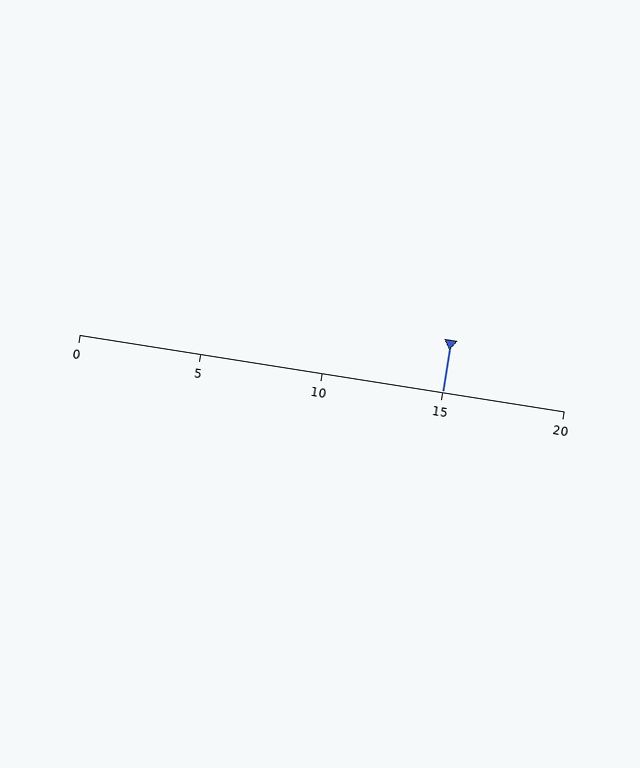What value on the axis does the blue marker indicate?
The marker indicates approximately 15.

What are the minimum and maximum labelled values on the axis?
The axis runs from 0 to 20.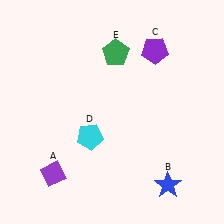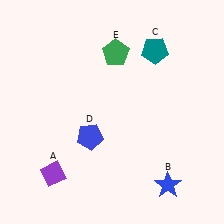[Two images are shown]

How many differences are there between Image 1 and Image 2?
There are 2 differences between the two images.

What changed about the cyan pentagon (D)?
In Image 1, D is cyan. In Image 2, it changed to blue.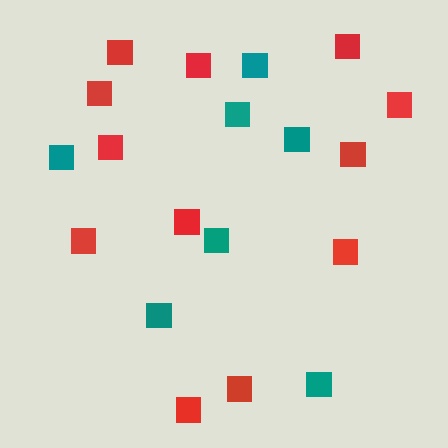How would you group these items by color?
There are 2 groups: one group of teal squares (7) and one group of red squares (12).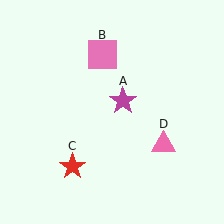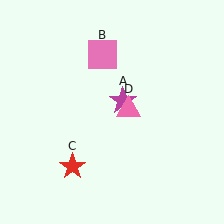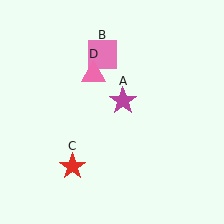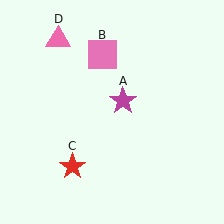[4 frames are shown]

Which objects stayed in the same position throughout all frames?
Magenta star (object A) and pink square (object B) and red star (object C) remained stationary.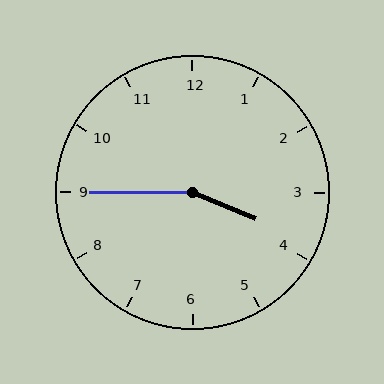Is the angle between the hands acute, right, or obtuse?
It is obtuse.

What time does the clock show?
3:45.